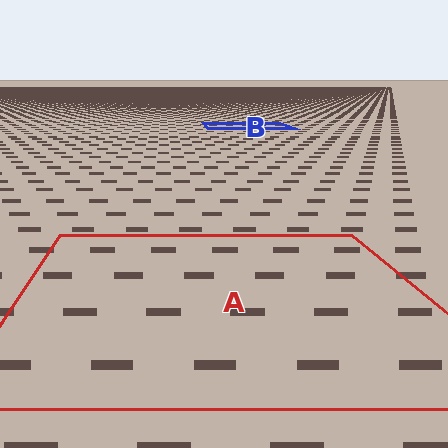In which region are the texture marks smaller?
The texture marks are smaller in region B, because it is farther away.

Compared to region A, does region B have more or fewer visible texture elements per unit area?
Region B has more texture elements per unit area — they are packed more densely because it is farther away.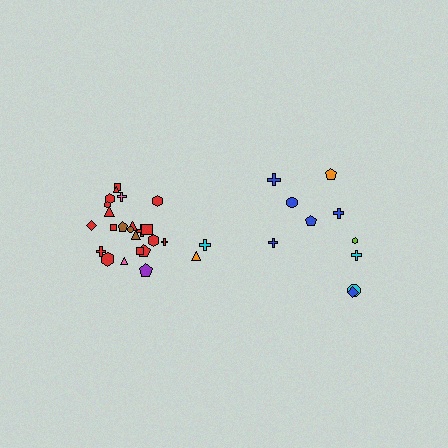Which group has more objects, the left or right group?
The left group.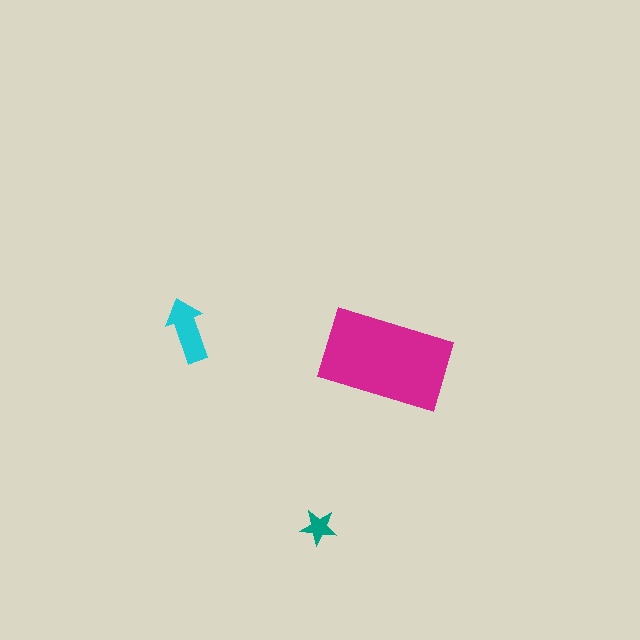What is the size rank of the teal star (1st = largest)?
3rd.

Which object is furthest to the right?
The magenta rectangle is rightmost.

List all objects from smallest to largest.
The teal star, the cyan arrow, the magenta rectangle.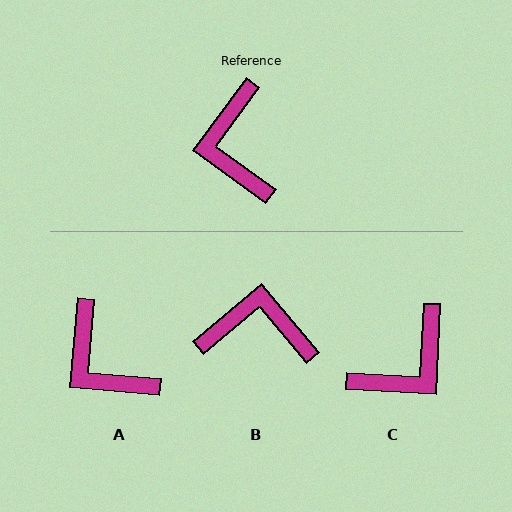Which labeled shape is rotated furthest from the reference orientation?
C, about 123 degrees away.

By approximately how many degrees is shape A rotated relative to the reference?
Approximately 31 degrees counter-clockwise.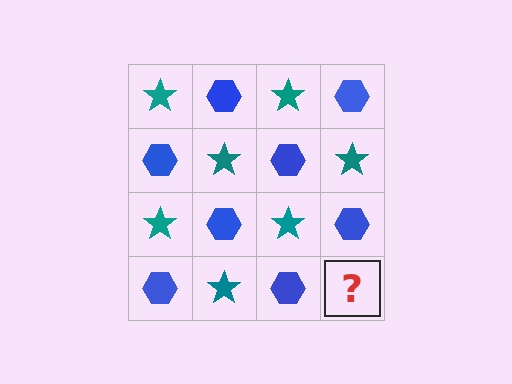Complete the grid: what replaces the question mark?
The question mark should be replaced with a teal star.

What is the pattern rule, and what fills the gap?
The rule is that it alternates teal star and blue hexagon in a checkerboard pattern. The gap should be filled with a teal star.